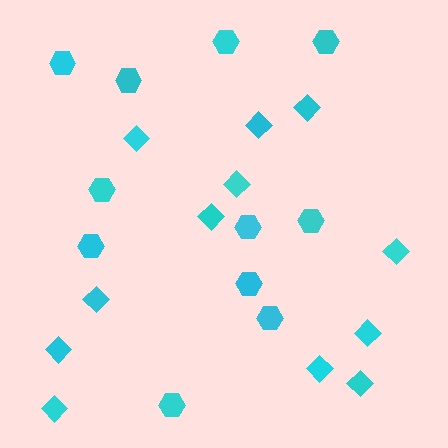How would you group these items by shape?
There are 2 groups: one group of hexagons (11) and one group of diamonds (12).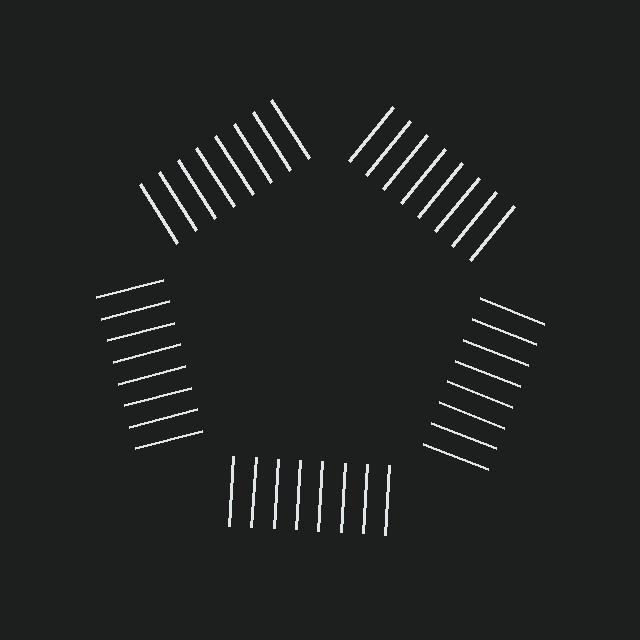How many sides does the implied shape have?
5 sides — the line-ends trace a pentagon.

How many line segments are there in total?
40 — 8 along each of the 5 edges.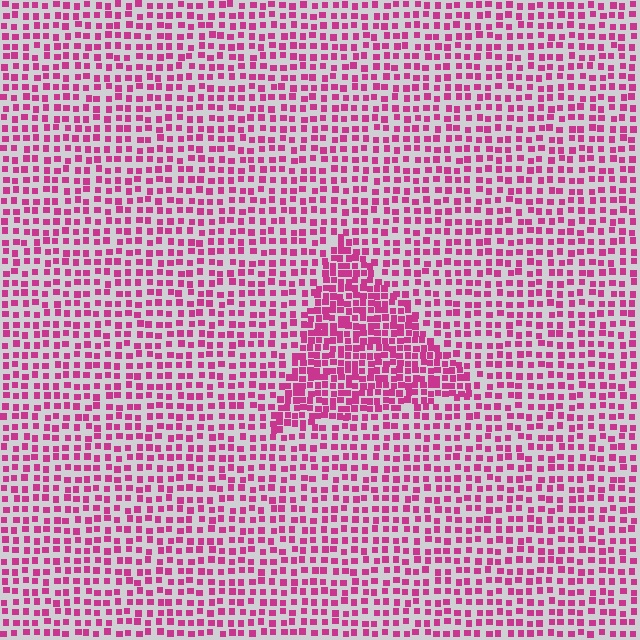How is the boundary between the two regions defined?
The boundary is defined by a change in element density (approximately 1.9x ratio). All elements are the same color, size, and shape.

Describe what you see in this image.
The image contains small magenta elements arranged at two different densities. A triangle-shaped region is visible where the elements are more densely packed than the surrounding area.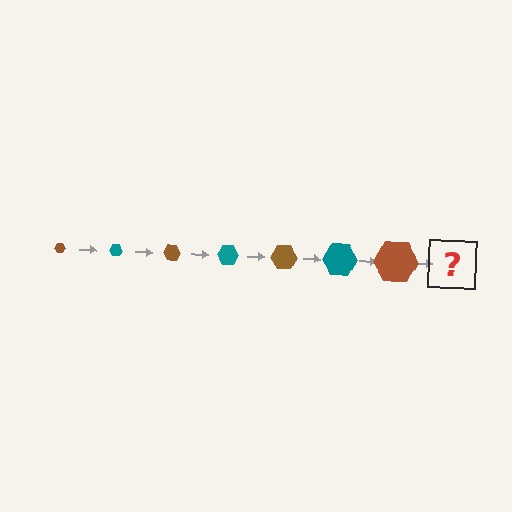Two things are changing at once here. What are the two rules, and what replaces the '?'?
The two rules are that the hexagon grows larger each step and the color cycles through brown and teal. The '?' should be a teal hexagon, larger than the previous one.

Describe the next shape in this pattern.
It should be a teal hexagon, larger than the previous one.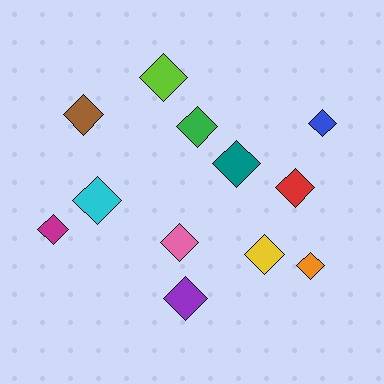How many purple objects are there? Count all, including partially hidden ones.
There is 1 purple object.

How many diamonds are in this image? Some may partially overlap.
There are 12 diamonds.